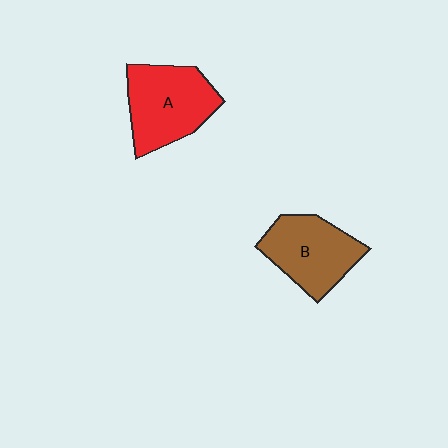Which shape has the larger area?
Shape A (red).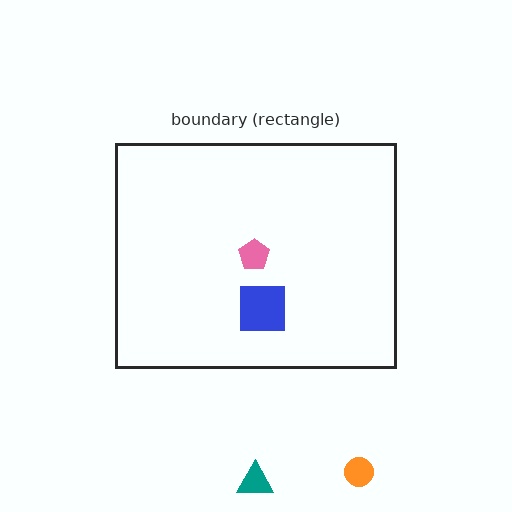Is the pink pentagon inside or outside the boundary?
Inside.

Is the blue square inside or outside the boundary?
Inside.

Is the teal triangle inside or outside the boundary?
Outside.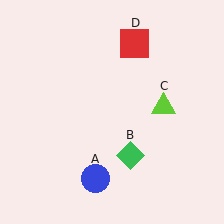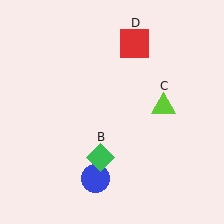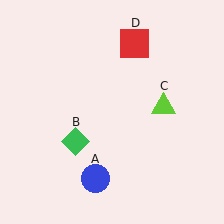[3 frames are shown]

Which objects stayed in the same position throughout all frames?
Blue circle (object A) and lime triangle (object C) and red square (object D) remained stationary.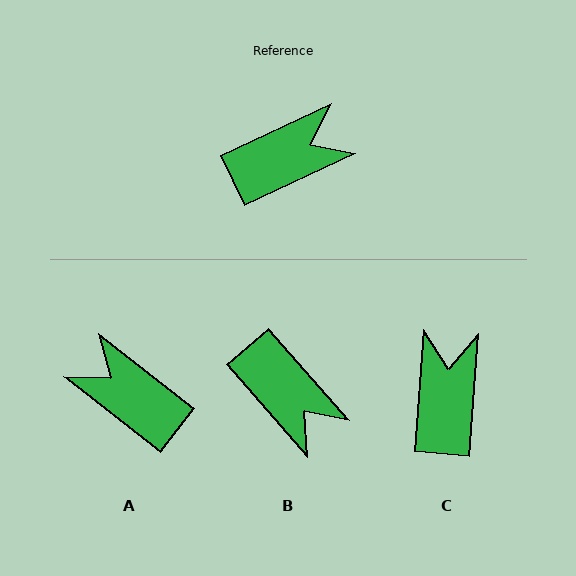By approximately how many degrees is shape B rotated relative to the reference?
Approximately 74 degrees clockwise.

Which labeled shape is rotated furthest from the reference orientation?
A, about 117 degrees away.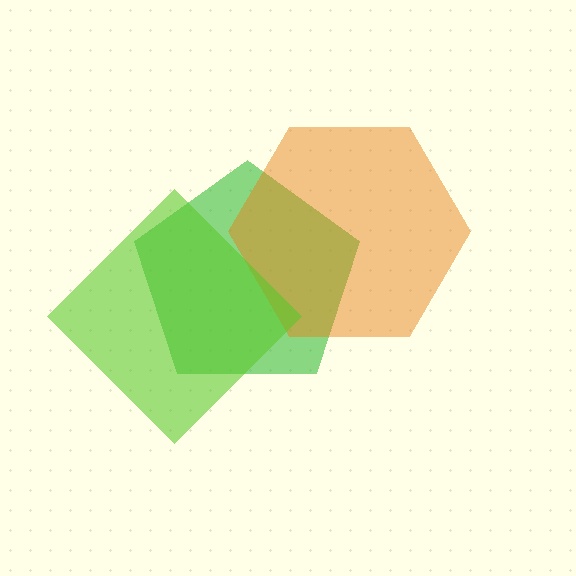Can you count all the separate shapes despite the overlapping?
Yes, there are 3 separate shapes.